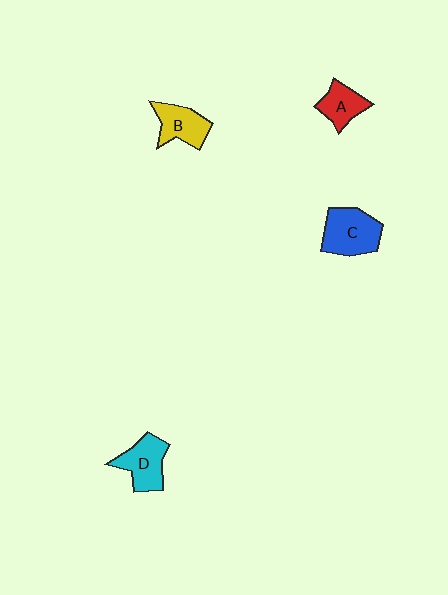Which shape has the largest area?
Shape C (blue).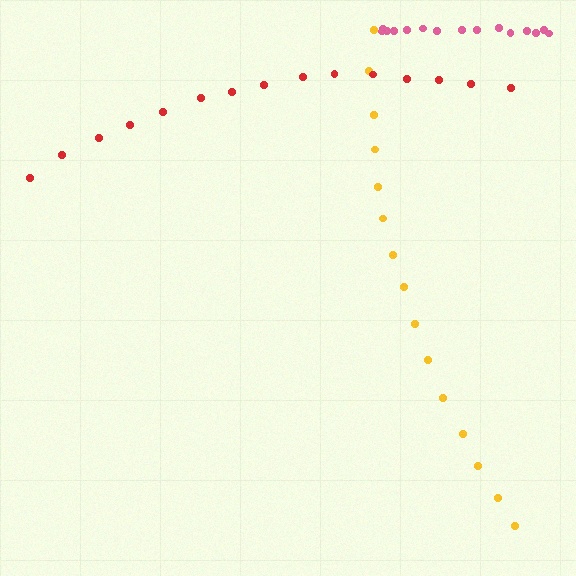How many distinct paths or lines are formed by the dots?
There are 3 distinct paths.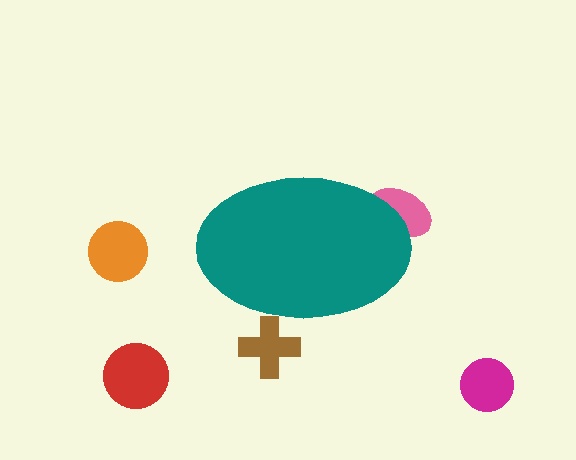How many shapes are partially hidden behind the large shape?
2 shapes are partially hidden.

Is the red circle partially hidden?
No, the red circle is fully visible.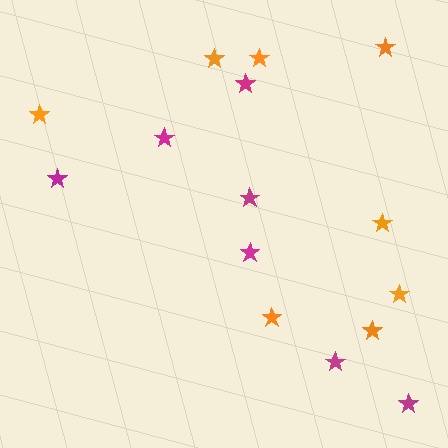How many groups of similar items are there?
There are 2 groups: one group of magenta stars (7) and one group of orange stars (8).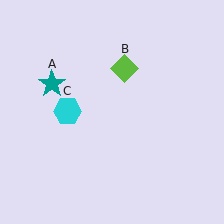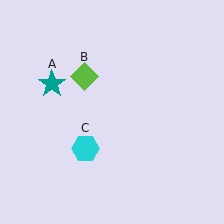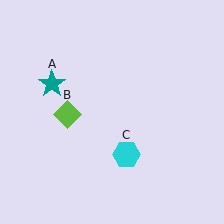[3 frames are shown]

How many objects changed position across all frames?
2 objects changed position: lime diamond (object B), cyan hexagon (object C).